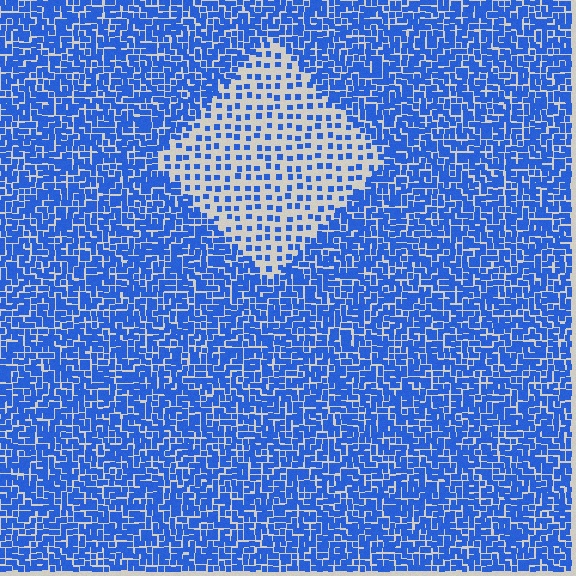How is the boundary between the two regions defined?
The boundary is defined by a change in element density (approximately 2.8x ratio). All elements are the same color, size, and shape.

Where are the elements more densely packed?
The elements are more densely packed outside the diamond boundary.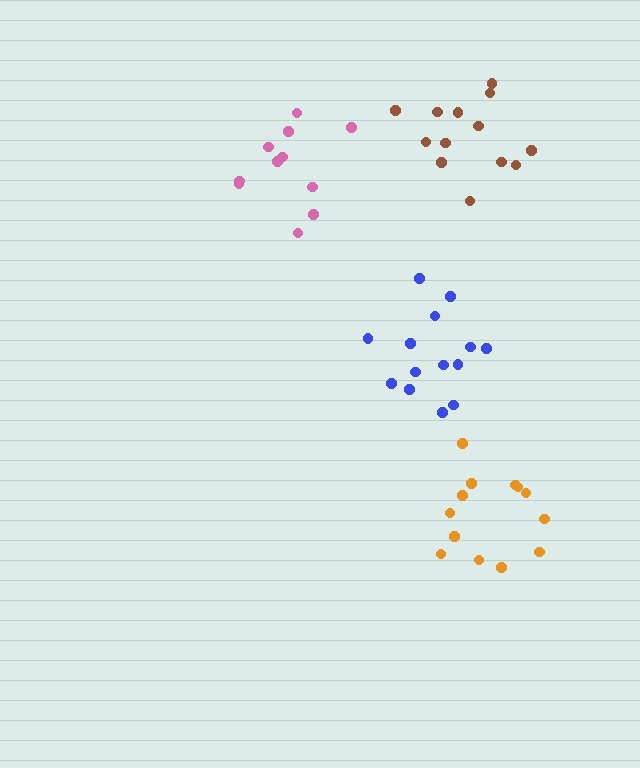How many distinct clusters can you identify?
There are 4 distinct clusters.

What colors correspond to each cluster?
The clusters are colored: orange, blue, brown, pink.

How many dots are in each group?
Group 1: 13 dots, Group 2: 14 dots, Group 3: 13 dots, Group 4: 11 dots (51 total).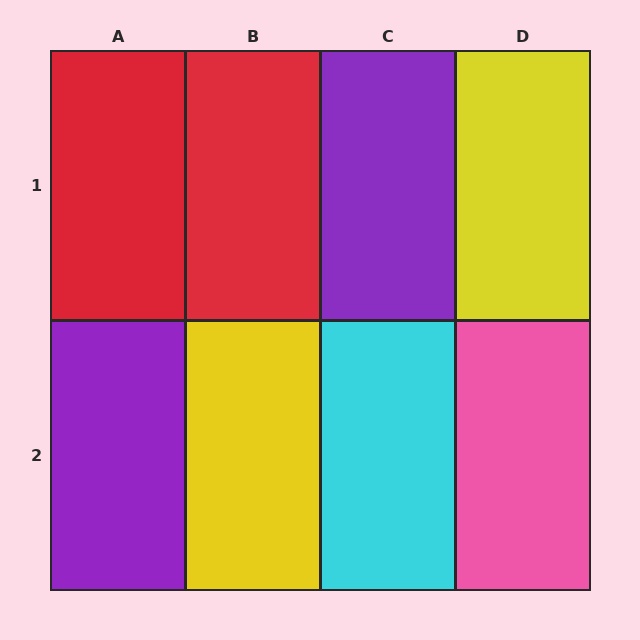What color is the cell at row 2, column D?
Pink.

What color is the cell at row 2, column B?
Yellow.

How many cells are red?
2 cells are red.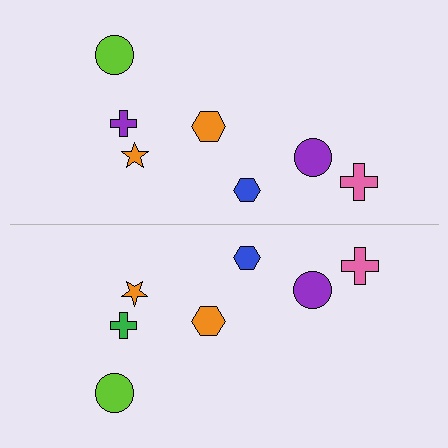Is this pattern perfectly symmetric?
No, the pattern is not perfectly symmetric. The green cross on the bottom side breaks the symmetry — its mirror counterpart is purple.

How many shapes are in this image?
There are 14 shapes in this image.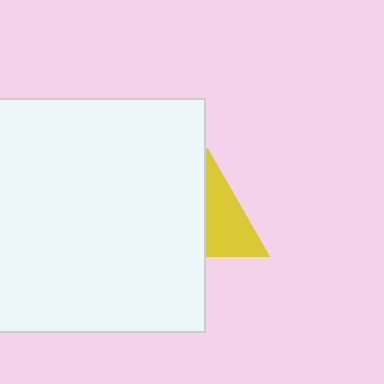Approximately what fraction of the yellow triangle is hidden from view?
Roughly 47% of the yellow triangle is hidden behind the white rectangle.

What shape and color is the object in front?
The object in front is a white rectangle.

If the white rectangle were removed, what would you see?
You would see the complete yellow triangle.